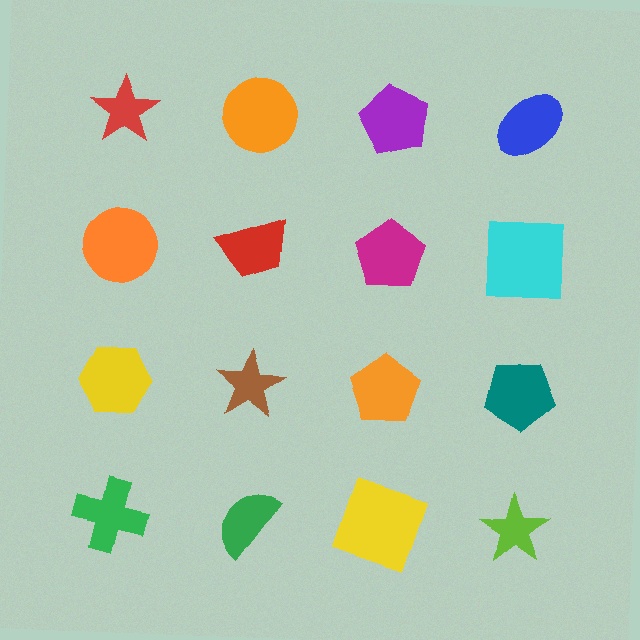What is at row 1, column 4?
A blue ellipse.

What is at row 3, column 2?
A brown star.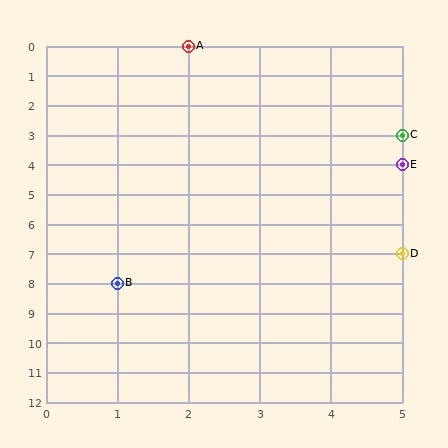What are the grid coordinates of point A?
Point A is at grid coordinates (2, 0).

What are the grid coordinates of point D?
Point D is at grid coordinates (5, 7).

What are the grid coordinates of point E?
Point E is at grid coordinates (5, 4).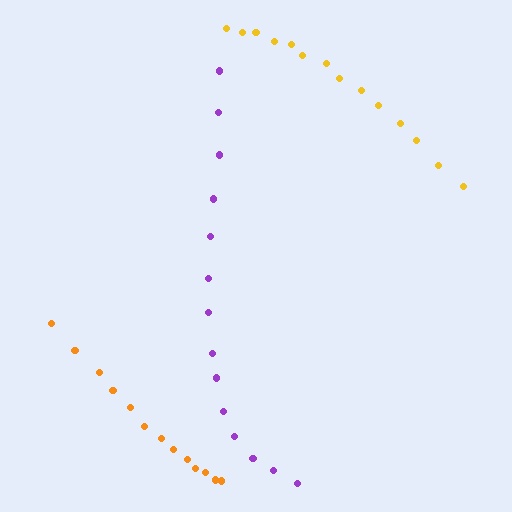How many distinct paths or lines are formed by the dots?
There are 3 distinct paths.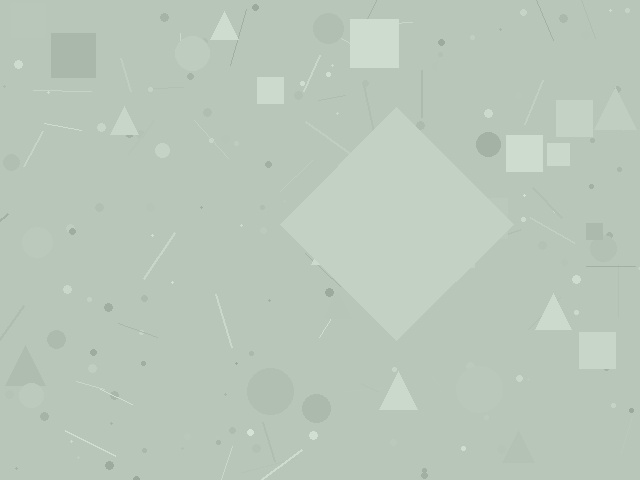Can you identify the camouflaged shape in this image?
The camouflaged shape is a diamond.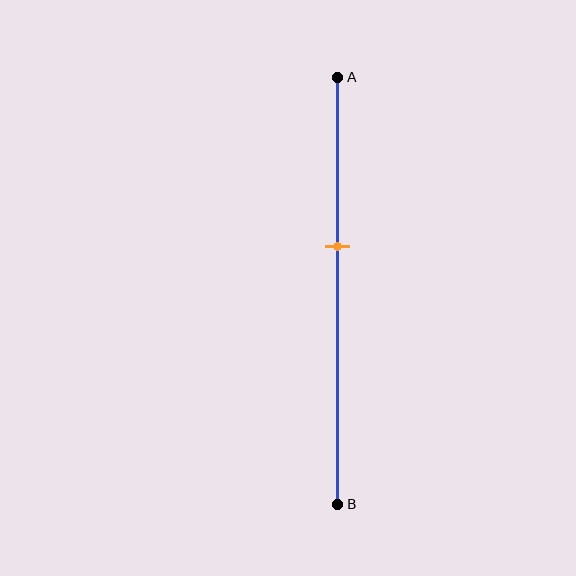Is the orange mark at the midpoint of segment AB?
No, the mark is at about 40% from A, not at the 50% midpoint.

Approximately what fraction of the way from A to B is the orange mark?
The orange mark is approximately 40% of the way from A to B.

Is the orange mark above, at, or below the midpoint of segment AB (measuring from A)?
The orange mark is above the midpoint of segment AB.